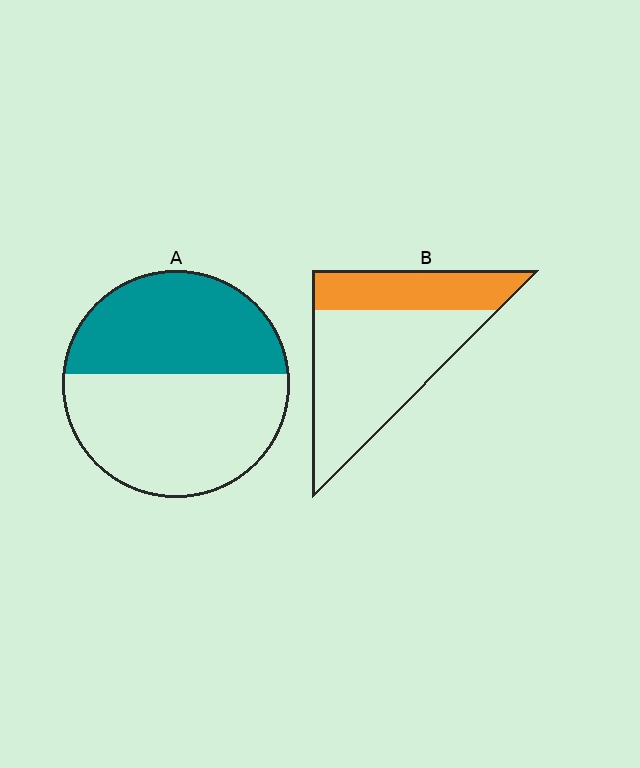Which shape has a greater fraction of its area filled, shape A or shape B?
Shape A.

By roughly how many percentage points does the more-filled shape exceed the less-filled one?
By roughly 10 percentage points (A over B).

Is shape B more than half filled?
No.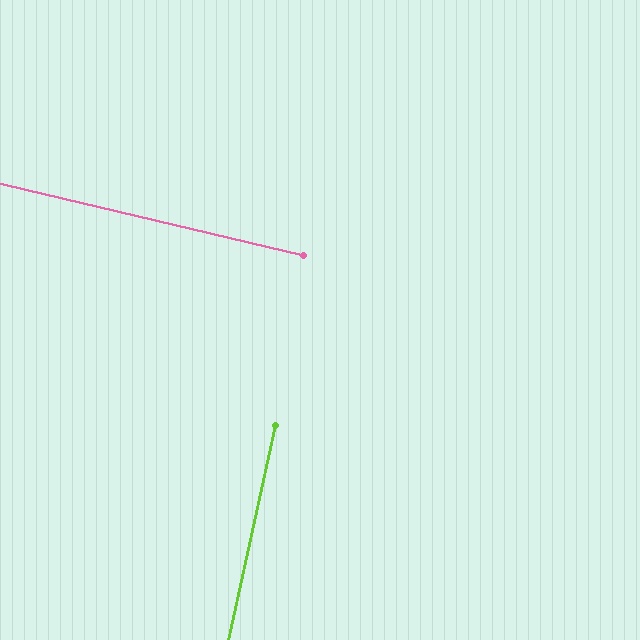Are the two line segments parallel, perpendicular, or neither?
Perpendicular — they meet at approximately 89°.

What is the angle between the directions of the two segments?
Approximately 89 degrees.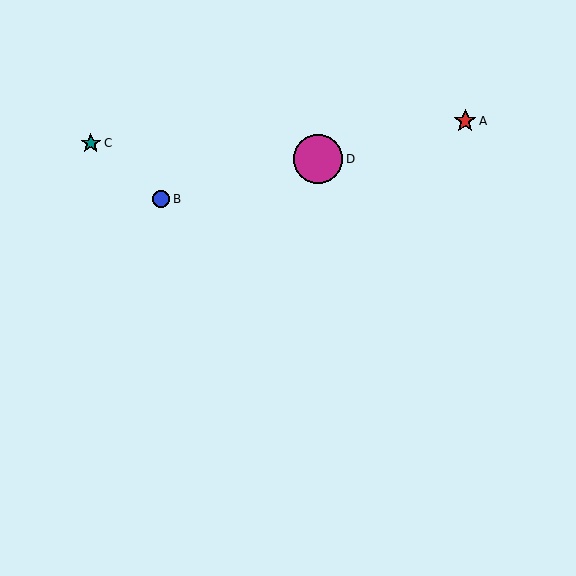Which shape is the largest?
The magenta circle (labeled D) is the largest.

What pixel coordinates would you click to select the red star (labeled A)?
Click at (465, 121) to select the red star A.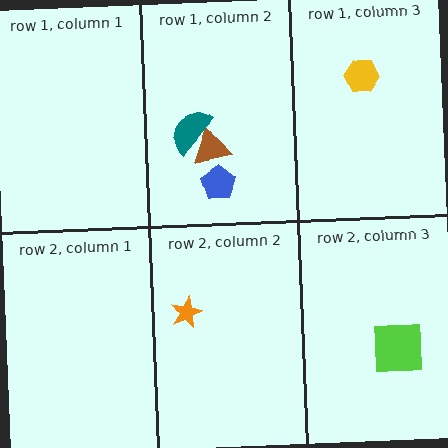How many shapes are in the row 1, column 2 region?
3.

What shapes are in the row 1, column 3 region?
The yellow hexagon.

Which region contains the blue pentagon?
The row 1, column 2 region.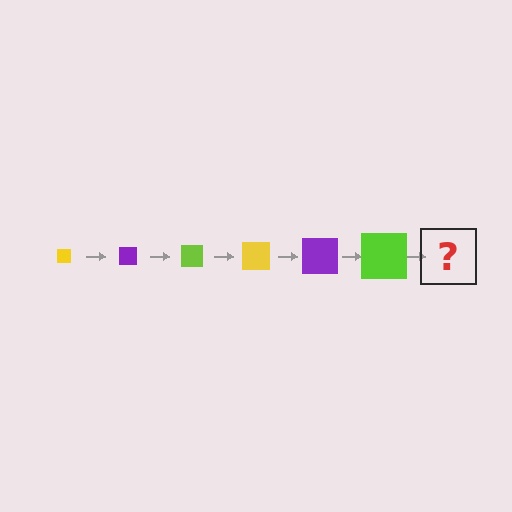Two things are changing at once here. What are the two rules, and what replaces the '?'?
The two rules are that the square grows larger each step and the color cycles through yellow, purple, and lime. The '?' should be a yellow square, larger than the previous one.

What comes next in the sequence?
The next element should be a yellow square, larger than the previous one.